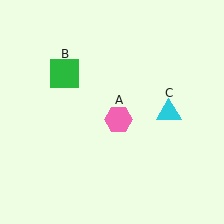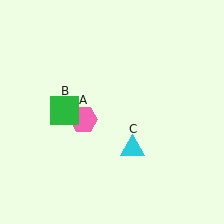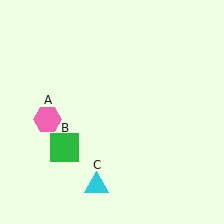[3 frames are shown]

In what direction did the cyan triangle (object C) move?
The cyan triangle (object C) moved down and to the left.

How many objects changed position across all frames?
3 objects changed position: pink hexagon (object A), green square (object B), cyan triangle (object C).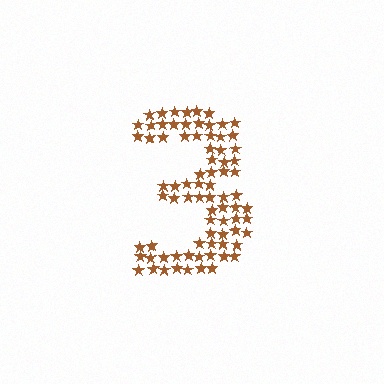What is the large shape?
The large shape is the digit 3.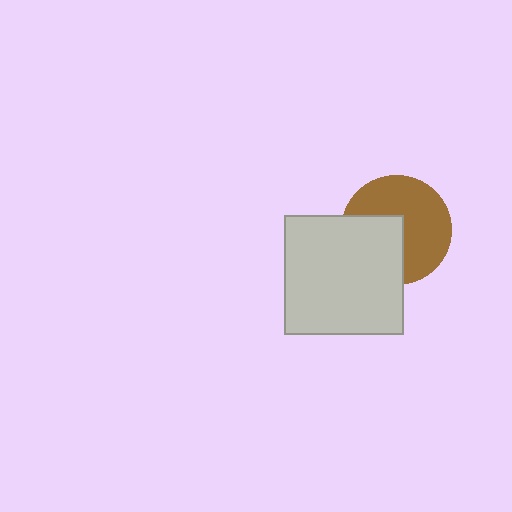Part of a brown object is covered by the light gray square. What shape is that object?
It is a circle.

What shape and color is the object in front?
The object in front is a light gray square.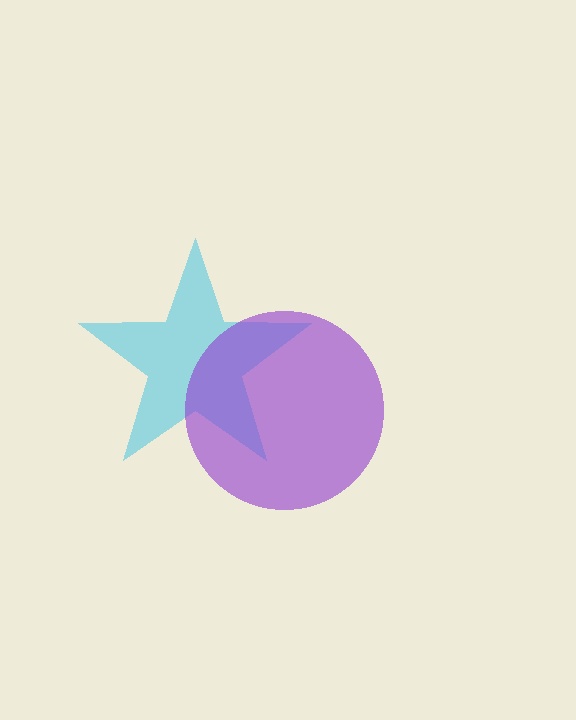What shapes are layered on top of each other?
The layered shapes are: a cyan star, a purple circle.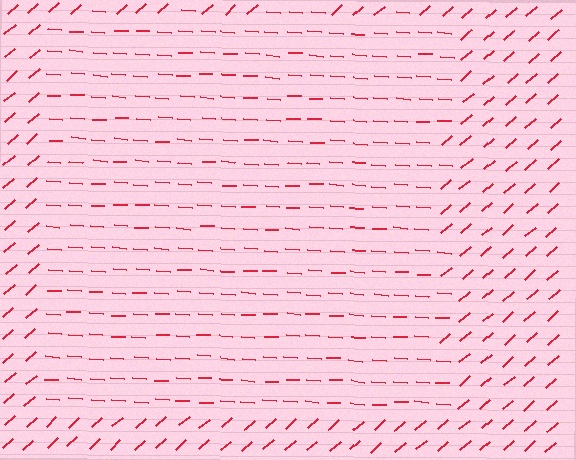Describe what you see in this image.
The image is filled with small red line segments. A rectangle region in the image has lines oriented differently from the surrounding lines, creating a visible texture boundary.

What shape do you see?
I see a rectangle.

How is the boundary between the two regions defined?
The boundary is defined purely by a change in line orientation (approximately 45 degrees difference). All lines are the same color and thickness.